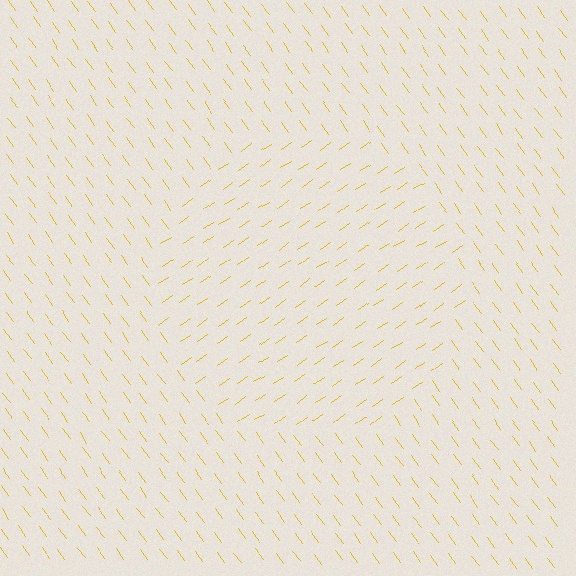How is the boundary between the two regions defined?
The boundary is defined purely by a change in line orientation (approximately 88 degrees difference). All lines are the same color and thickness.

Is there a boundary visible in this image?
Yes, there is a texture boundary formed by a change in line orientation.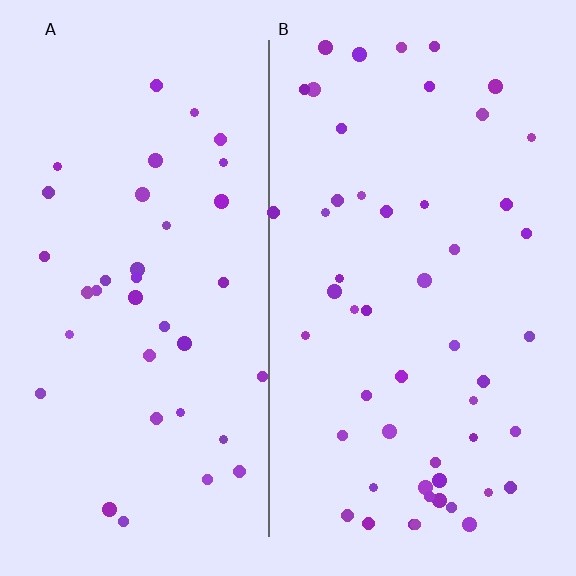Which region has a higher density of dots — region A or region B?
B (the right).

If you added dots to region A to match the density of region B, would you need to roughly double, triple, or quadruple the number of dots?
Approximately double.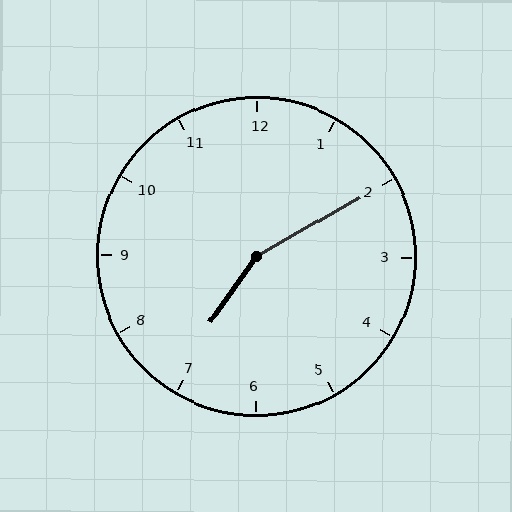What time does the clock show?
7:10.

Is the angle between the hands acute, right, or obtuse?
It is obtuse.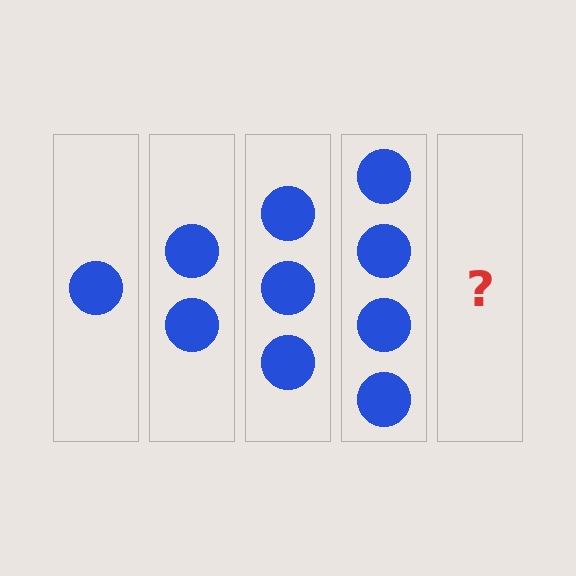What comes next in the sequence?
The next element should be 5 circles.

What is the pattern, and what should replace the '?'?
The pattern is that each step adds one more circle. The '?' should be 5 circles.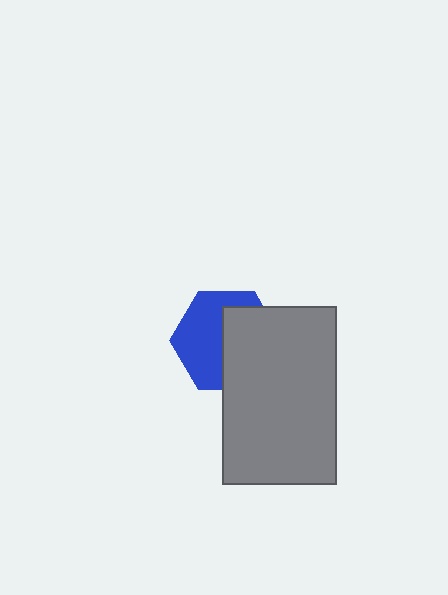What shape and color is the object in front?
The object in front is a gray rectangle.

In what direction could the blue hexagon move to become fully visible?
The blue hexagon could move left. That would shift it out from behind the gray rectangle entirely.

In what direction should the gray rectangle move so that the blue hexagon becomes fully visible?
The gray rectangle should move right. That is the shortest direction to clear the overlap and leave the blue hexagon fully visible.